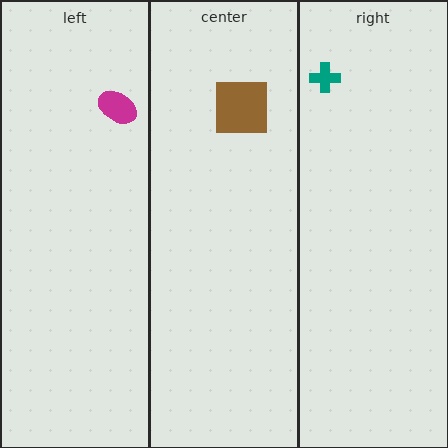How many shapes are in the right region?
1.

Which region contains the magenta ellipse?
The left region.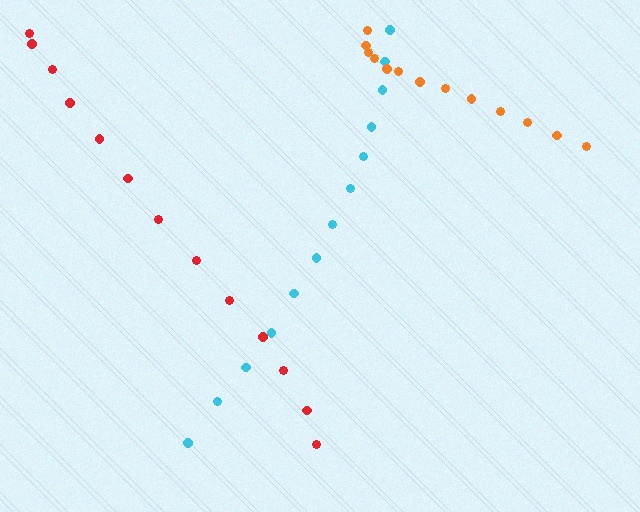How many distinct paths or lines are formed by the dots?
There are 3 distinct paths.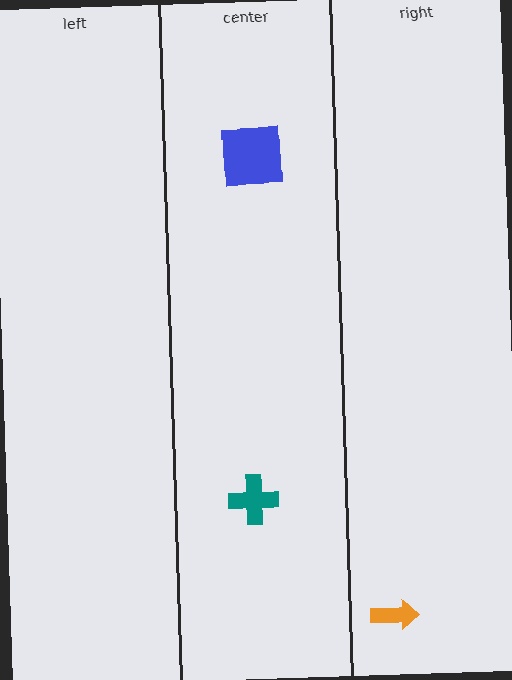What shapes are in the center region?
The teal cross, the blue square.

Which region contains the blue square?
The center region.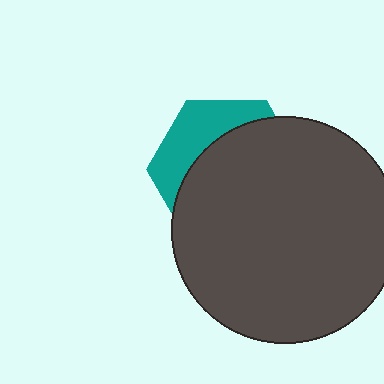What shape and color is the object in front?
The object in front is a dark gray circle.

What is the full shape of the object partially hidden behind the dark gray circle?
The partially hidden object is a teal hexagon.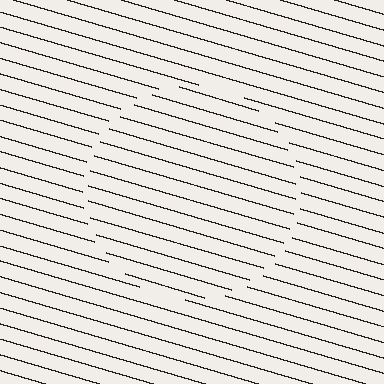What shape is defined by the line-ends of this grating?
An illusory circle. The interior of the shape contains the same grating, shifted by half a period — the contour is defined by the phase discontinuity where line-ends from the inner and outer gratings abut.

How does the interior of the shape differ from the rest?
The interior of the shape contains the same grating, shifted by half a period — the contour is defined by the phase discontinuity where line-ends from the inner and outer gratings abut.